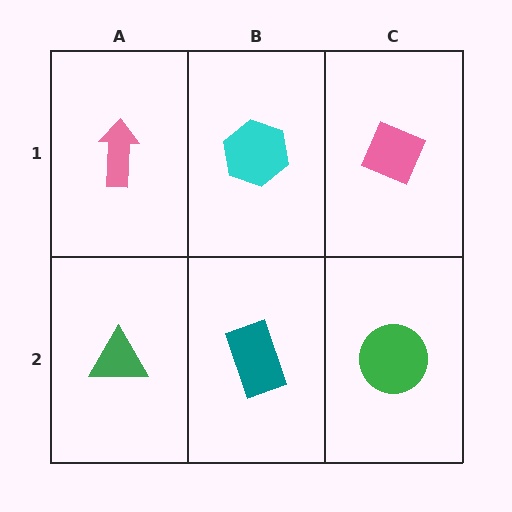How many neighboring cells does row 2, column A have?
2.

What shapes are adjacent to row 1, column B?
A teal rectangle (row 2, column B), a pink arrow (row 1, column A), a pink diamond (row 1, column C).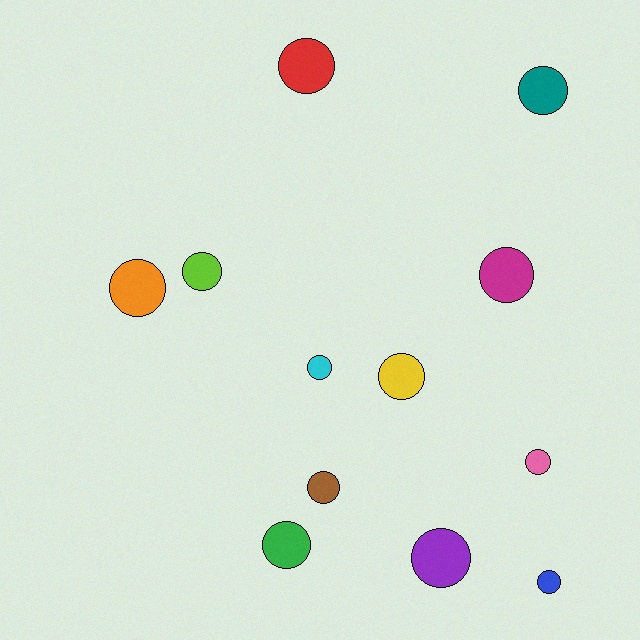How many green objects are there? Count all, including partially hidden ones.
There is 1 green object.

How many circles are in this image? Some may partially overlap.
There are 12 circles.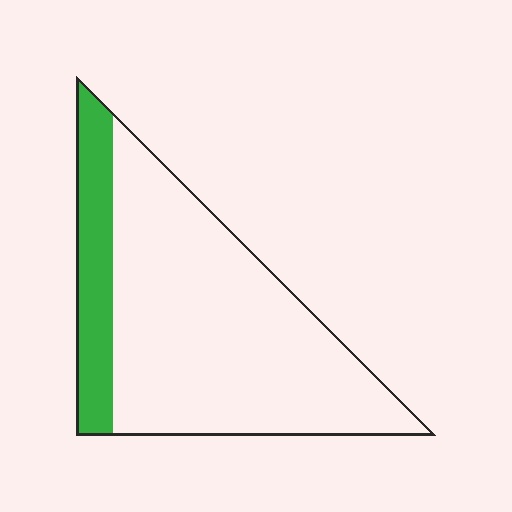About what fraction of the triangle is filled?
About one fifth (1/5).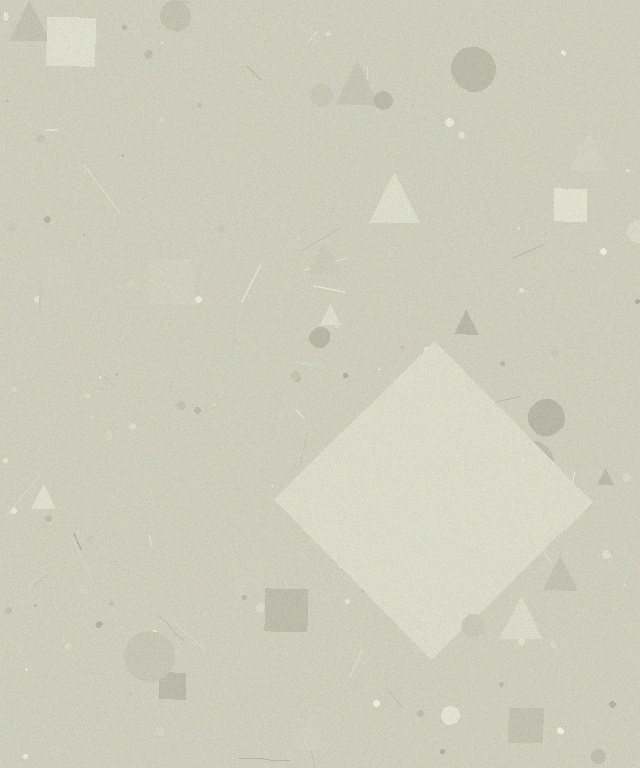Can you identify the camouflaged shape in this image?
The camouflaged shape is a diamond.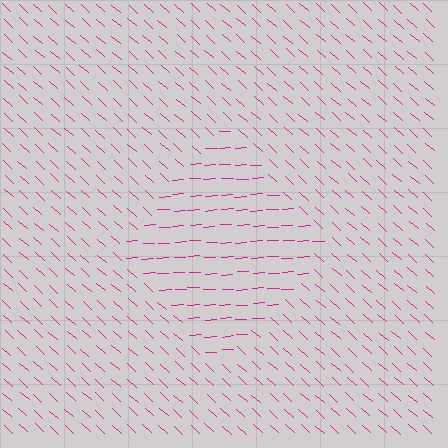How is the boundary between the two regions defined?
The boundary is defined purely by a change in line orientation (approximately 45 degrees difference). All lines are the same color and thickness.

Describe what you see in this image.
The image is filled with small magenta line segments. A diamond region in the image has lines oriented differently from the surrounding lines, creating a visible texture boundary.